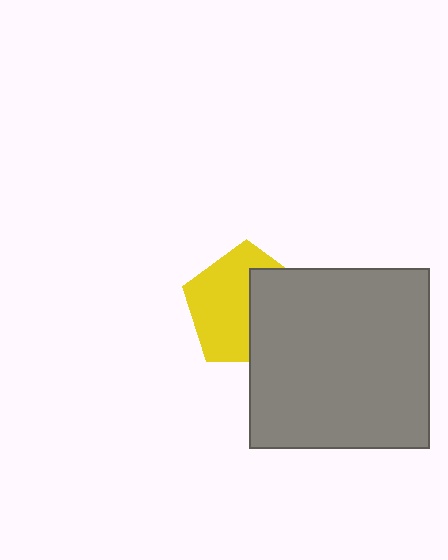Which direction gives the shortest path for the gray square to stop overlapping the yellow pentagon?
Moving right gives the shortest separation.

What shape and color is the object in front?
The object in front is a gray square.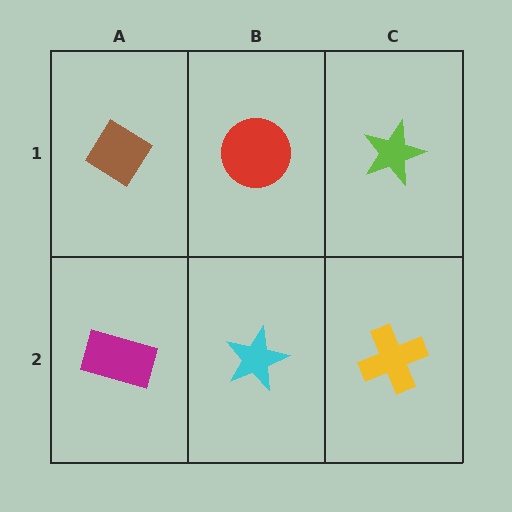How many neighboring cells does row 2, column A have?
2.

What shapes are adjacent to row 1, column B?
A cyan star (row 2, column B), a brown diamond (row 1, column A), a lime star (row 1, column C).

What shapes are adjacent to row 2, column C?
A lime star (row 1, column C), a cyan star (row 2, column B).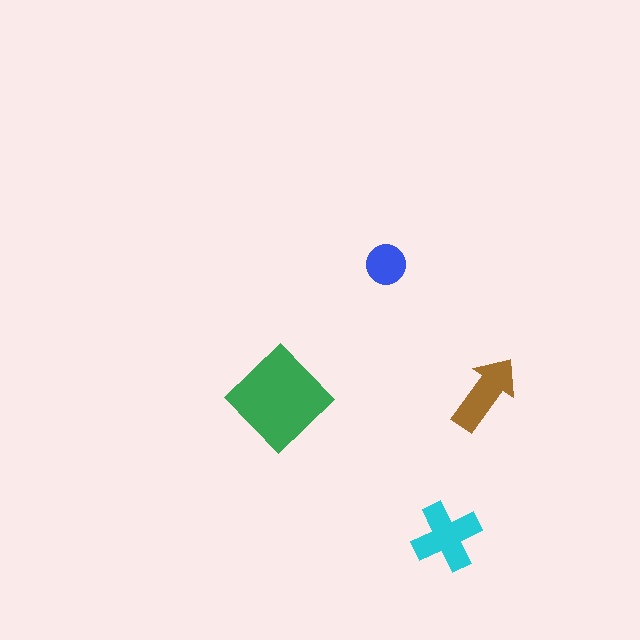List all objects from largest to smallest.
The green diamond, the cyan cross, the brown arrow, the blue circle.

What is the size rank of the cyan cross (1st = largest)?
2nd.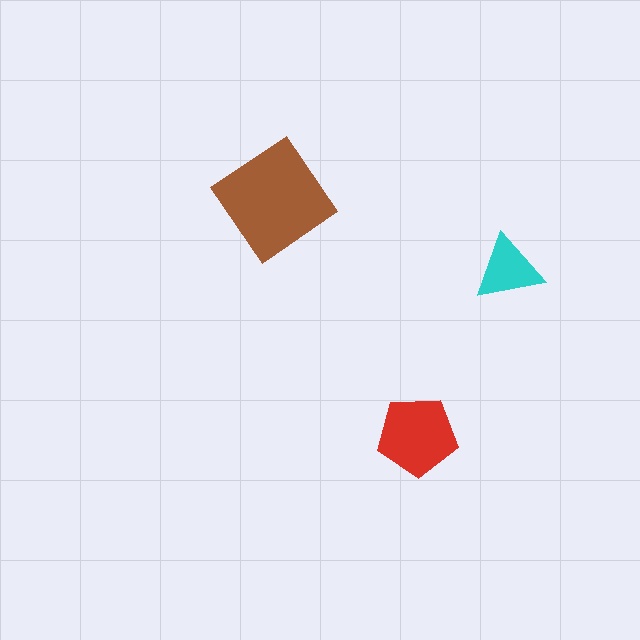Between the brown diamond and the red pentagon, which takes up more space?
The brown diamond.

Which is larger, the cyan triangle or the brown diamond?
The brown diamond.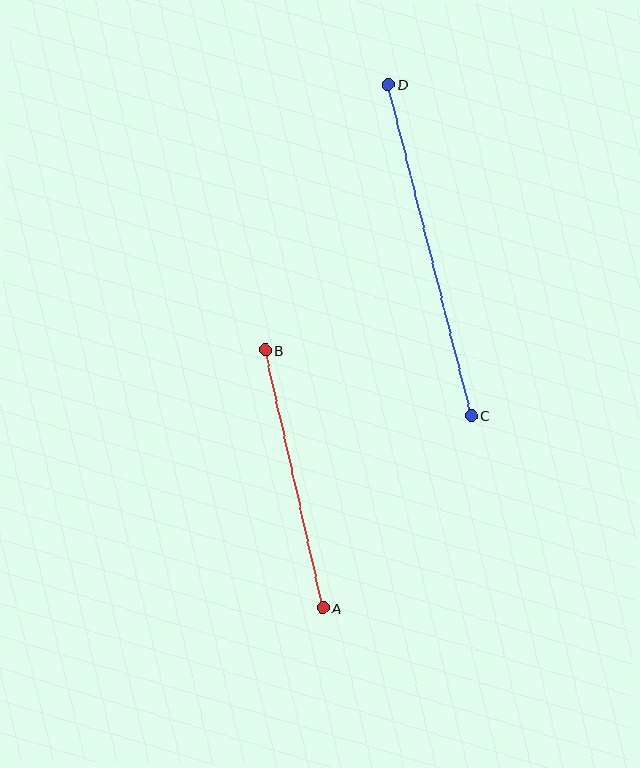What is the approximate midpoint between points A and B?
The midpoint is at approximately (294, 479) pixels.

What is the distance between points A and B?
The distance is approximately 264 pixels.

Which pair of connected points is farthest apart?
Points C and D are farthest apart.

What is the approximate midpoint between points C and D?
The midpoint is at approximately (430, 250) pixels.